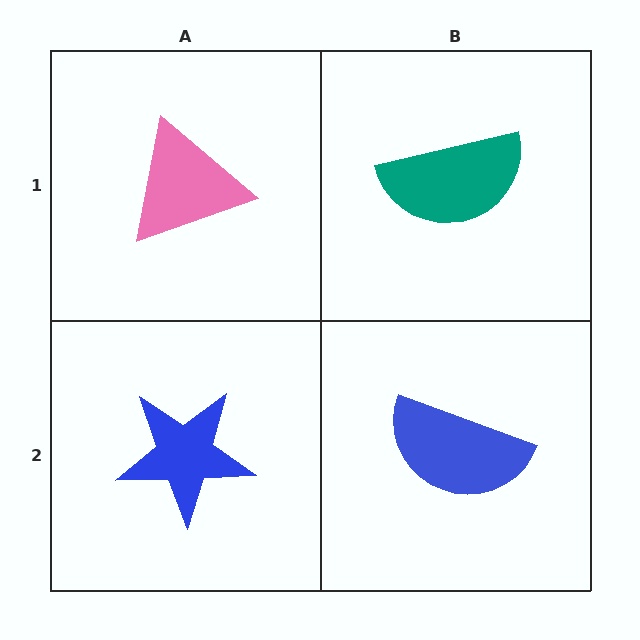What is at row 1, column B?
A teal semicircle.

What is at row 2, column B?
A blue semicircle.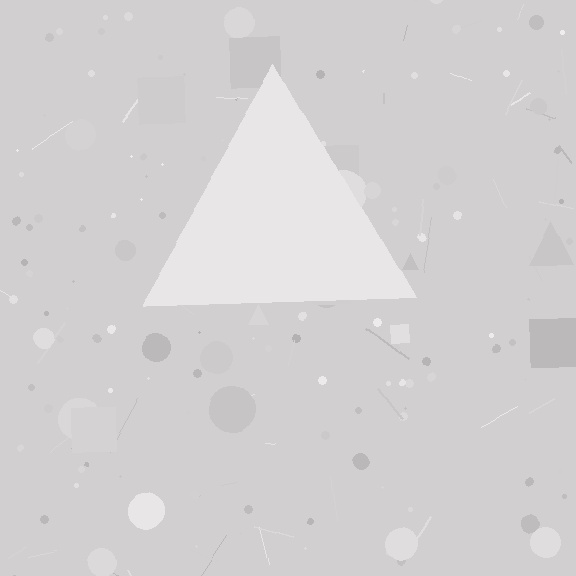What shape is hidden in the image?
A triangle is hidden in the image.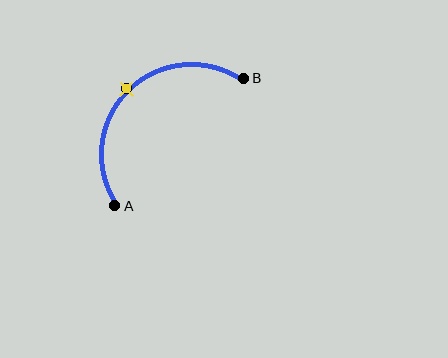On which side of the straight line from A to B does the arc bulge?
The arc bulges above and to the left of the straight line connecting A and B.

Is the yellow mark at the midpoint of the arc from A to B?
Yes. The yellow mark lies on the arc at equal arc-length from both A and B — it is the arc midpoint.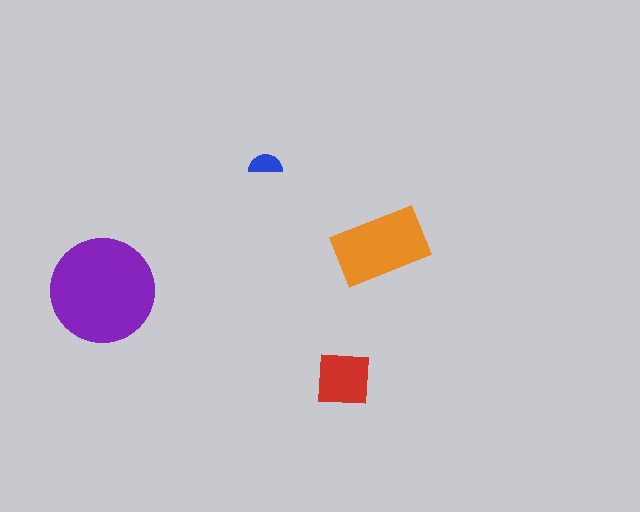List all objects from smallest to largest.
The blue semicircle, the red square, the orange rectangle, the purple circle.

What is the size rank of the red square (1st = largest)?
3rd.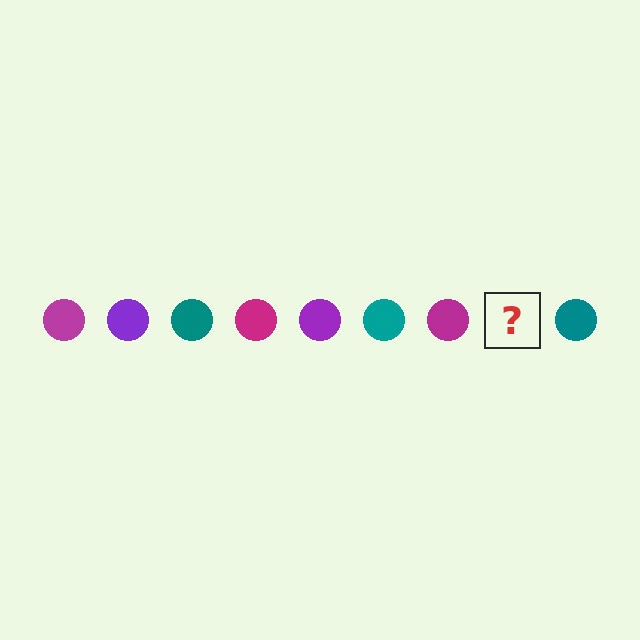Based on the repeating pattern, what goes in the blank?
The blank should be a purple circle.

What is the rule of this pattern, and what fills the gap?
The rule is that the pattern cycles through magenta, purple, teal circles. The gap should be filled with a purple circle.